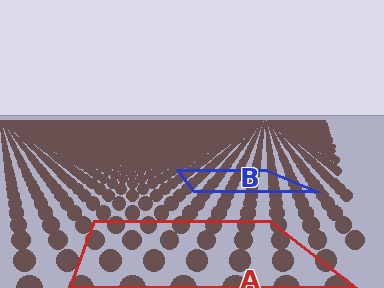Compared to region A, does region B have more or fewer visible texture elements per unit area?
Region B has more texture elements per unit area — they are packed more densely because it is farther away.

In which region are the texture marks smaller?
The texture marks are smaller in region B, because it is farther away.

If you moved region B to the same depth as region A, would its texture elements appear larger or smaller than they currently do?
They would appear larger. At a closer depth, the same texture elements are projected at a bigger on-screen size.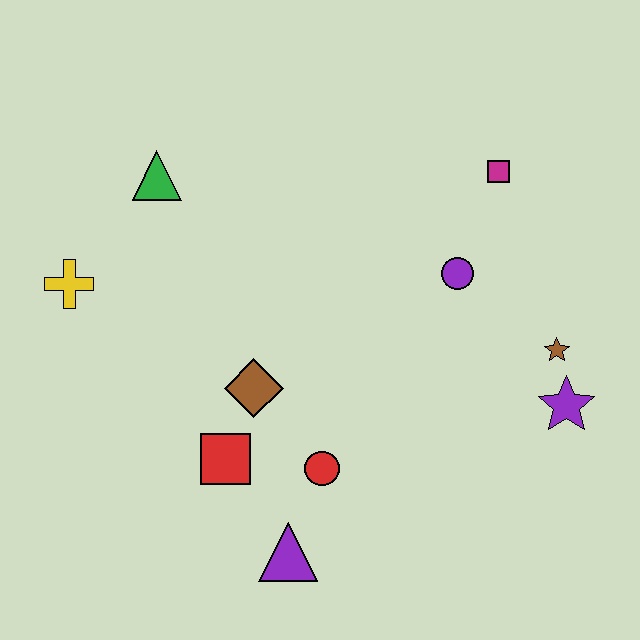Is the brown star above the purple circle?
No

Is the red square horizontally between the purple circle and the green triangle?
Yes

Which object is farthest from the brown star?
The yellow cross is farthest from the brown star.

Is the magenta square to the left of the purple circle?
No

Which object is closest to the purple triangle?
The red circle is closest to the purple triangle.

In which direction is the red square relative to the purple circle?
The red square is to the left of the purple circle.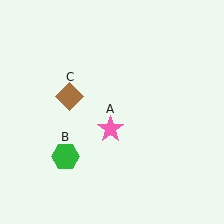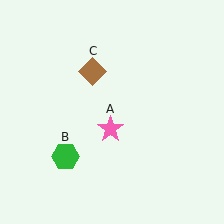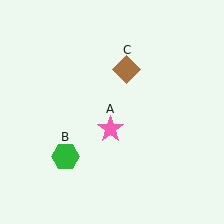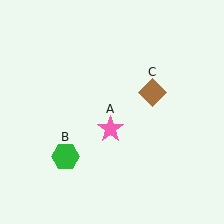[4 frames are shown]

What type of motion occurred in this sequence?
The brown diamond (object C) rotated clockwise around the center of the scene.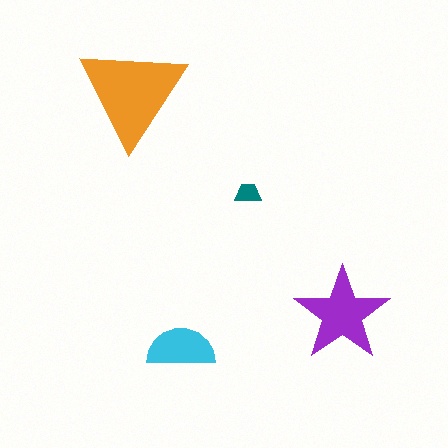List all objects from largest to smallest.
The orange triangle, the purple star, the cyan semicircle, the teal trapezoid.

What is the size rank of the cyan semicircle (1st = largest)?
3rd.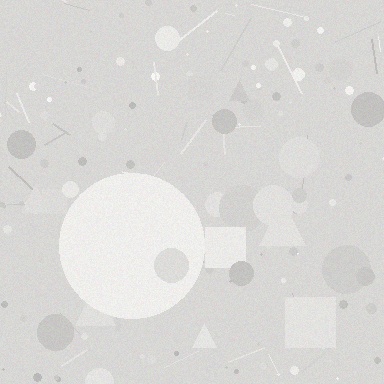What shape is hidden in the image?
A circle is hidden in the image.